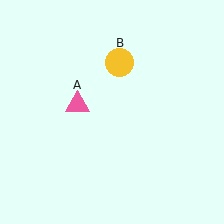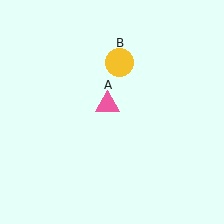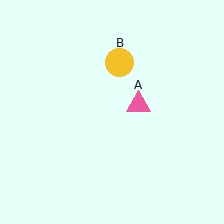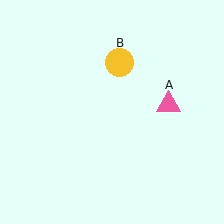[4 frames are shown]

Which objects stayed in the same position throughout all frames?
Yellow circle (object B) remained stationary.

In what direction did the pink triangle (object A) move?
The pink triangle (object A) moved right.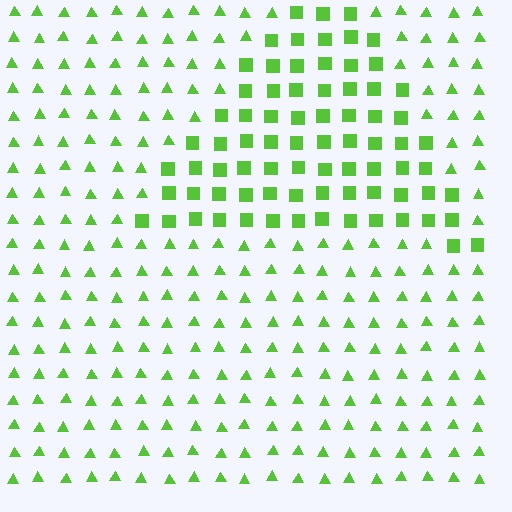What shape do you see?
I see a triangle.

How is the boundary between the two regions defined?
The boundary is defined by a change in element shape: squares inside vs. triangles outside. All elements share the same color and spacing.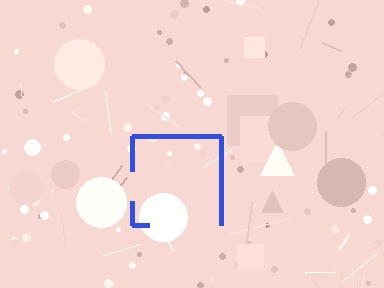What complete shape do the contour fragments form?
The contour fragments form a square.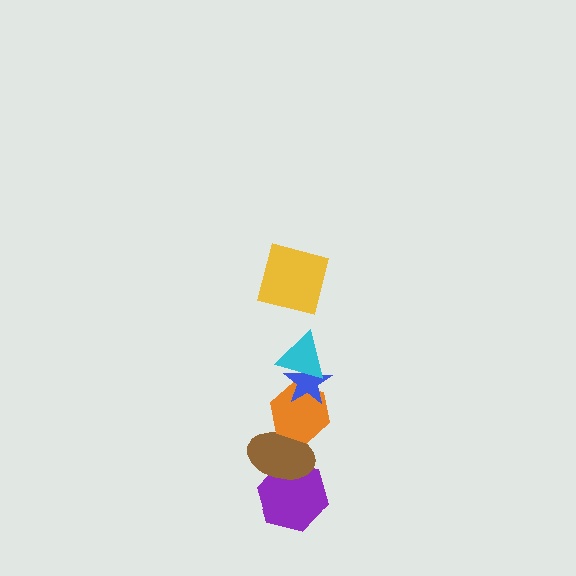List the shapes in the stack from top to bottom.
From top to bottom: the yellow square, the cyan triangle, the blue star, the orange hexagon, the brown ellipse, the purple hexagon.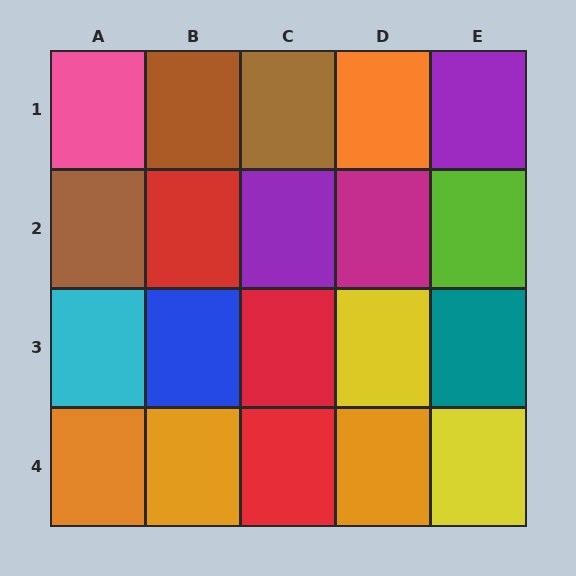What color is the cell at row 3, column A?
Cyan.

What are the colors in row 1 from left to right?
Pink, brown, brown, orange, purple.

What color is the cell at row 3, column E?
Teal.